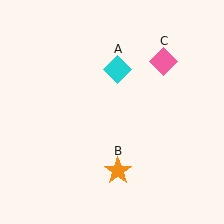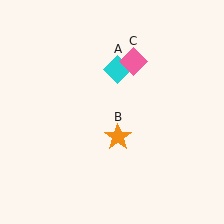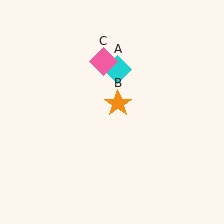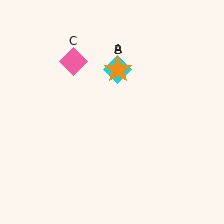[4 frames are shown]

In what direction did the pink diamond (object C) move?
The pink diamond (object C) moved left.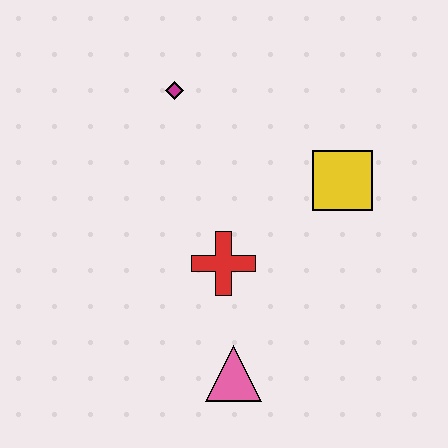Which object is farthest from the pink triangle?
The magenta diamond is farthest from the pink triangle.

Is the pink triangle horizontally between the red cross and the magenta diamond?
No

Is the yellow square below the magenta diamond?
Yes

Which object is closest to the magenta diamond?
The red cross is closest to the magenta diamond.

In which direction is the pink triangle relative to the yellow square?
The pink triangle is below the yellow square.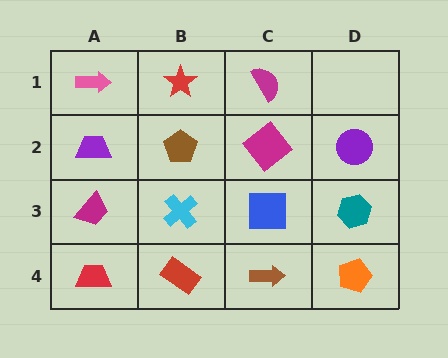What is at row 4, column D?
An orange pentagon.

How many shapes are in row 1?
3 shapes.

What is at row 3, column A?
A magenta trapezoid.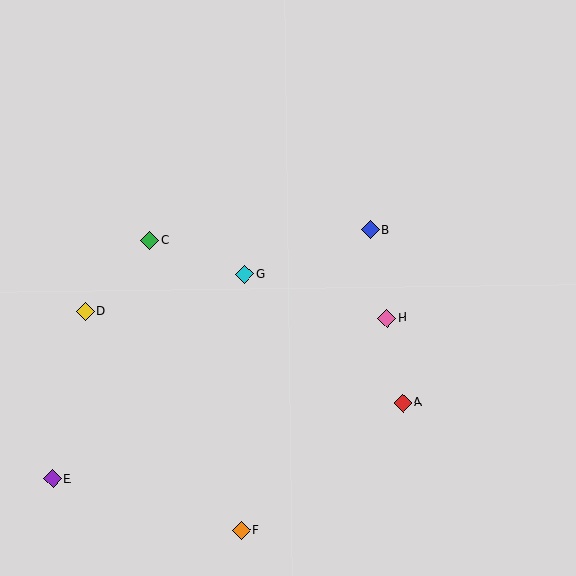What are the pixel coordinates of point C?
Point C is at (150, 240).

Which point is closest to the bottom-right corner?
Point A is closest to the bottom-right corner.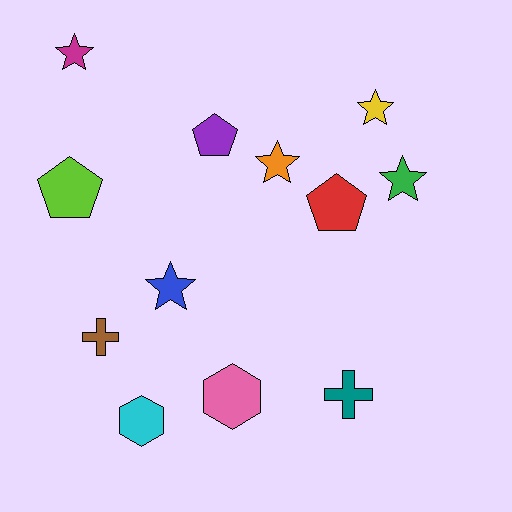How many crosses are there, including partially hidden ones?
There are 2 crosses.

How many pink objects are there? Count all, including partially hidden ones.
There is 1 pink object.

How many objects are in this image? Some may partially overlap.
There are 12 objects.